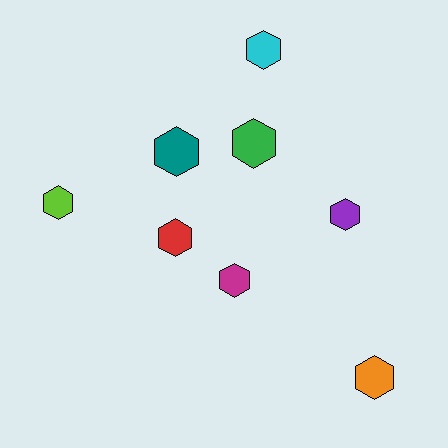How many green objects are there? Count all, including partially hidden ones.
There is 1 green object.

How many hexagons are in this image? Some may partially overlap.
There are 8 hexagons.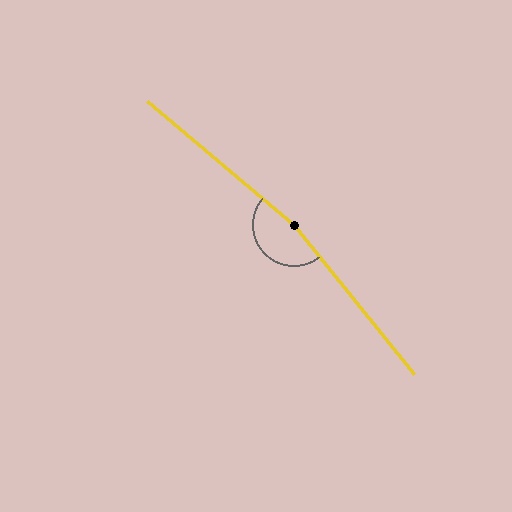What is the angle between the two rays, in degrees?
Approximately 169 degrees.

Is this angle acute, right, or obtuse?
It is obtuse.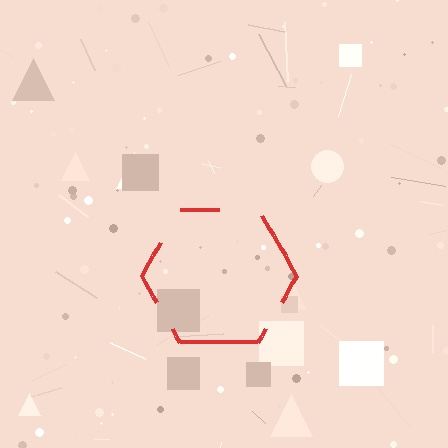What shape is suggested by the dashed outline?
The dashed outline suggests a hexagon.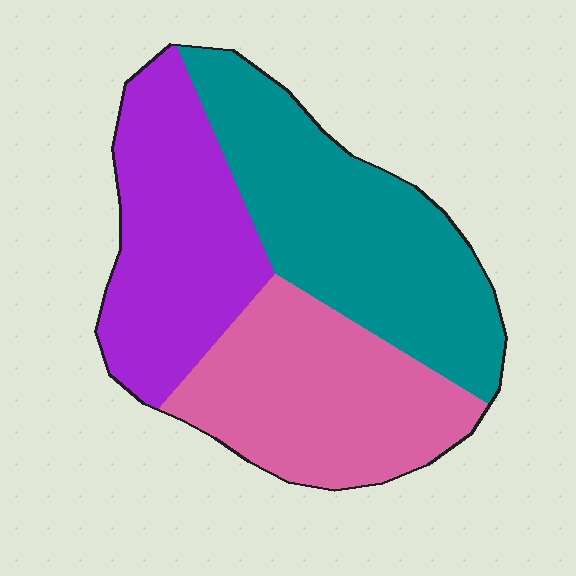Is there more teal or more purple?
Teal.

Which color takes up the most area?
Teal, at roughly 40%.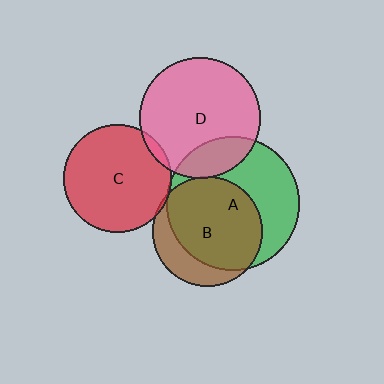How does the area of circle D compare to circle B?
Approximately 1.2 times.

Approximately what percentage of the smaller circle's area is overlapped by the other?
Approximately 5%.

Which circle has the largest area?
Circle A (green).